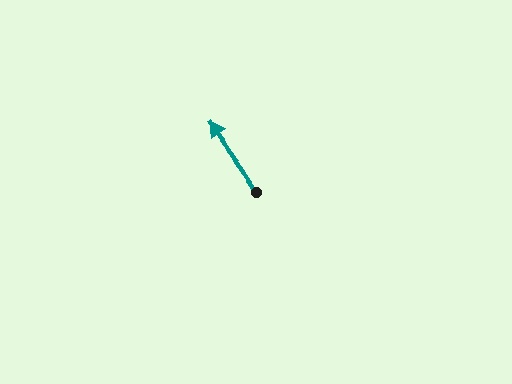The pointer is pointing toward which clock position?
Roughly 11 o'clock.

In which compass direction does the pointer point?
Northwest.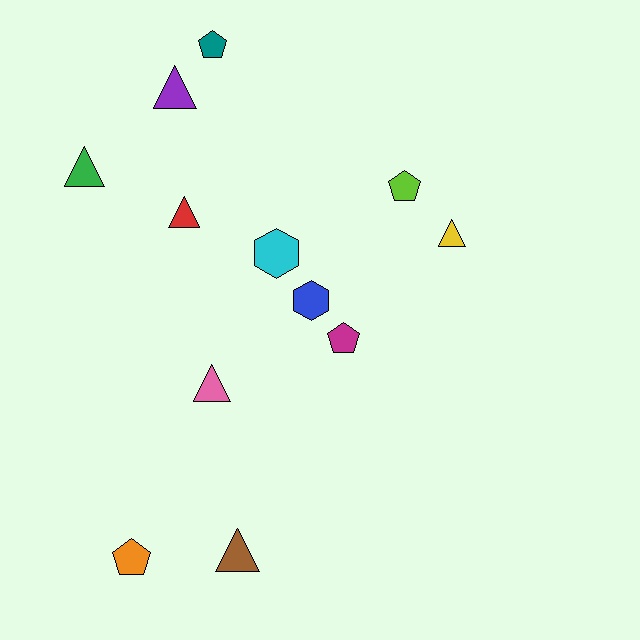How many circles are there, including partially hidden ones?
There are no circles.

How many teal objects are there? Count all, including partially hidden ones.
There is 1 teal object.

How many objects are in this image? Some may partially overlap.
There are 12 objects.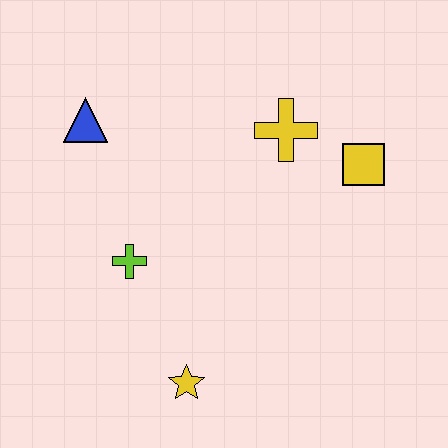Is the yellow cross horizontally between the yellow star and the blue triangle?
No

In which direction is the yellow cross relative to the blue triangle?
The yellow cross is to the right of the blue triangle.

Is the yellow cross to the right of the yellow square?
No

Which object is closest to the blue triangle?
The lime cross is closest to the blue triangle.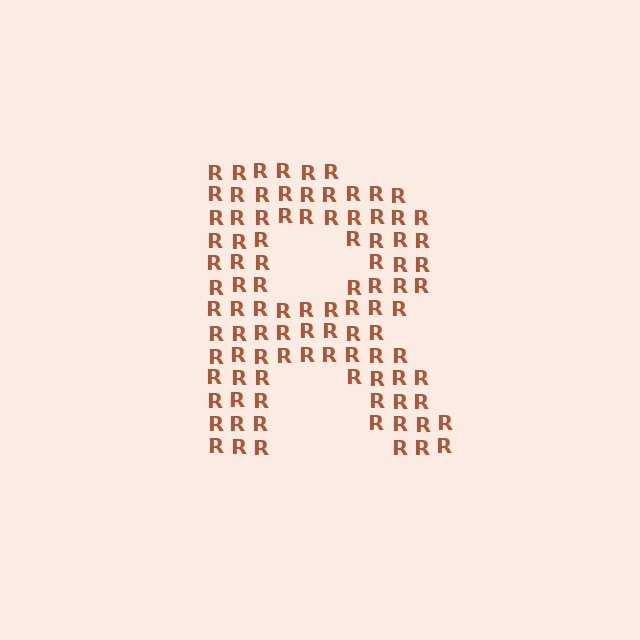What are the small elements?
The small elements are letter R's.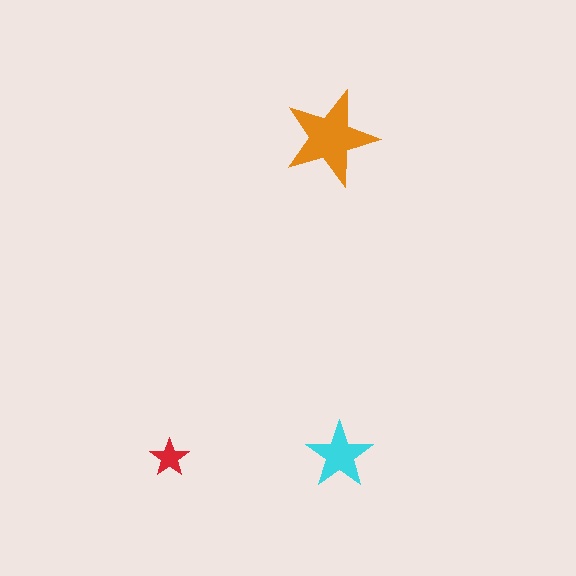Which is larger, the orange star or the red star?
The orange one.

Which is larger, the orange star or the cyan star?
The orange one.